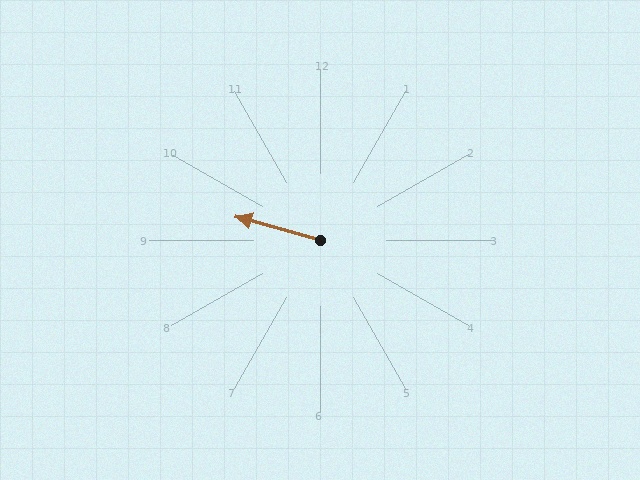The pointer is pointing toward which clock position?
Roughly 10 o'clock.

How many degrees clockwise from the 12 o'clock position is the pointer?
Approximately 286 degrees.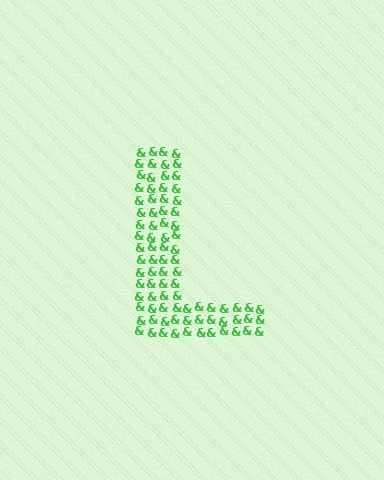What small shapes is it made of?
It is made of small ampersands.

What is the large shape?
The large shape is the letter L.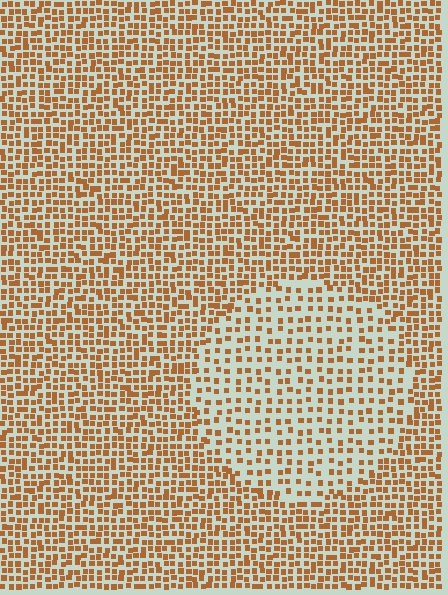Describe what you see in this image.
The image contains small brown elements arranged at two different densities. A circle-shaped region is visible where the elements are less densely packed than the surrounding area.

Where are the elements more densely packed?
The elements are more densely packed outside the circle boundary.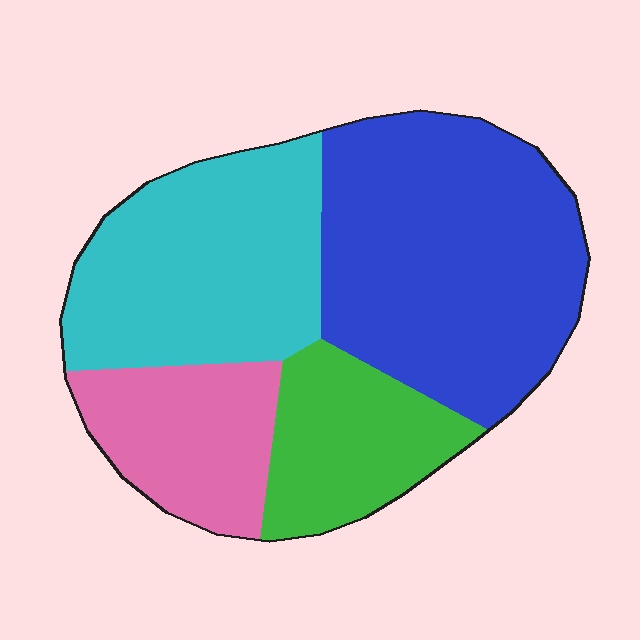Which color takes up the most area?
Blue, at roughly 40%.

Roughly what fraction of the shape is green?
Green covers 16% of the shape.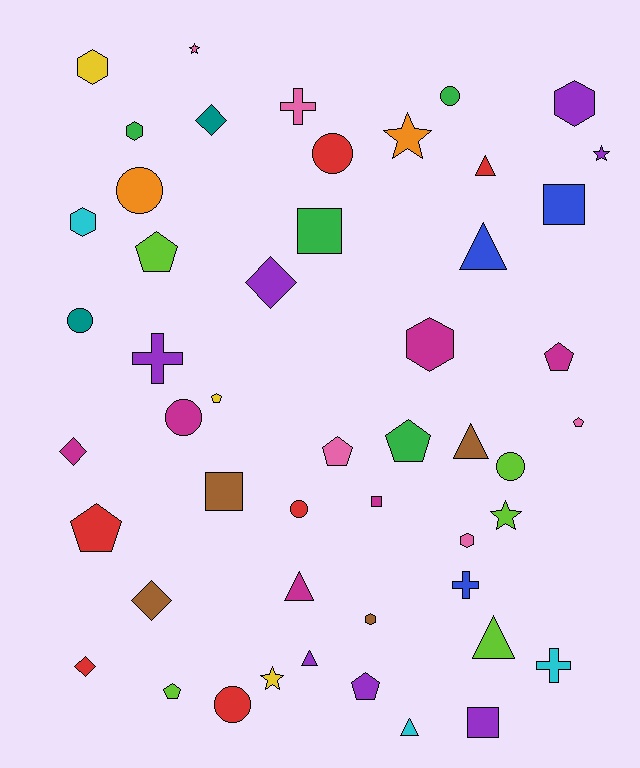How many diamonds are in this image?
There are 5 diamonds.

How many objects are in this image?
There are 50 objects.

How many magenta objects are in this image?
There are 6 magenta objects.